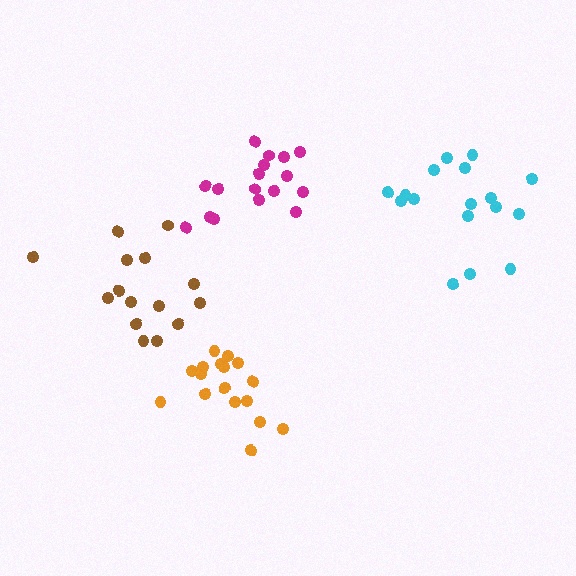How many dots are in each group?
Group 1: 17 dots, Group 2: 17 dots, Group 3: 15 dots, Group 4: 17 dots (66 total).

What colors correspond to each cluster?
The clusters are colored: orange, magenta, brown, cyan.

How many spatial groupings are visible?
There are 4 spatial groupings.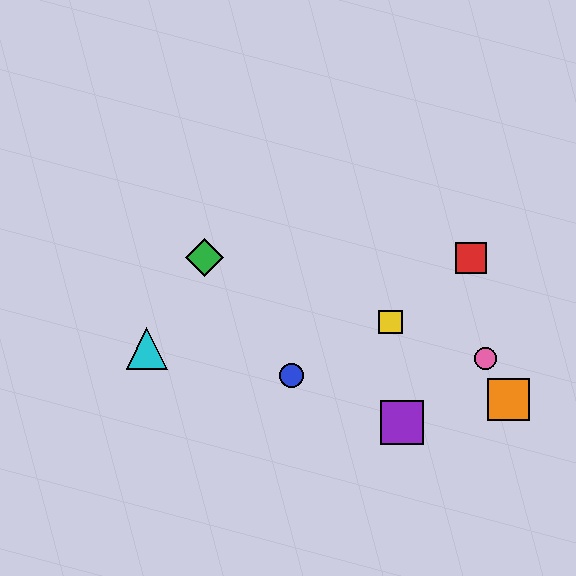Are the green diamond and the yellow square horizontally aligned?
No, the green diamond is at y≈258 and the yellow square is at y≈322.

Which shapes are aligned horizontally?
The red square, the green diamond are aligned horizontally.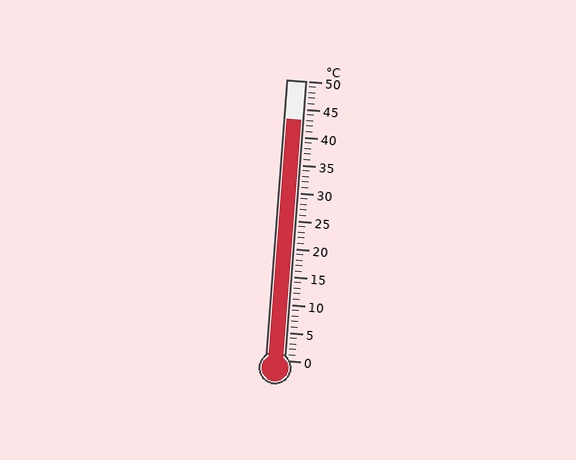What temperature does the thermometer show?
The thermometer shows approximately 43°C.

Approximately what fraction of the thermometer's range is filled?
The thermometer is filled to approximately 85% of its range.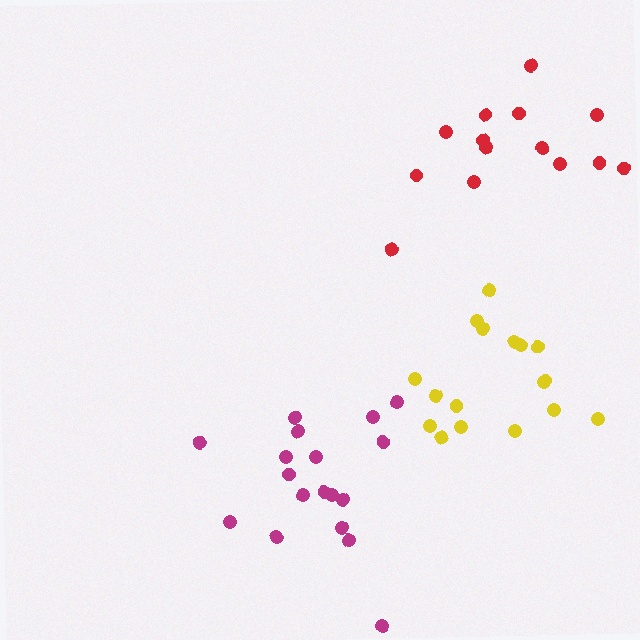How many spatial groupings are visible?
There are 3 spatial groupings.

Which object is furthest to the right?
The yellow cluster is rightmost.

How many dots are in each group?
Group 1: 17 dots, Group 2: 18 dots, Group 3: 14 dots (49 total).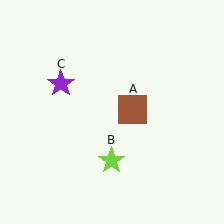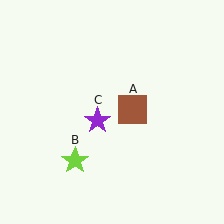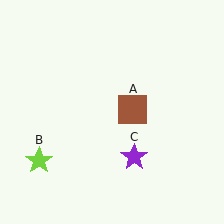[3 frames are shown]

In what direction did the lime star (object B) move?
The lime star (object B) moved left.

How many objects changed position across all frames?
2 objects changed position: lime star (object B), purple star (object C).